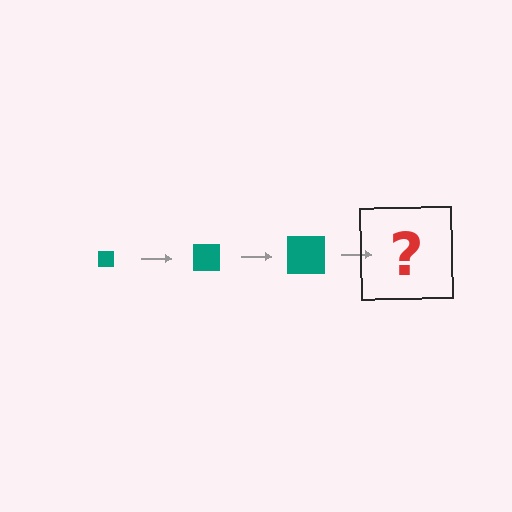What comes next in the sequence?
The next element should be a teal square, larger than the previous one.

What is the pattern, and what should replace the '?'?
The pattern is that the square gets progressively larger each step. The '?' should be a teal square, larger than the previous one.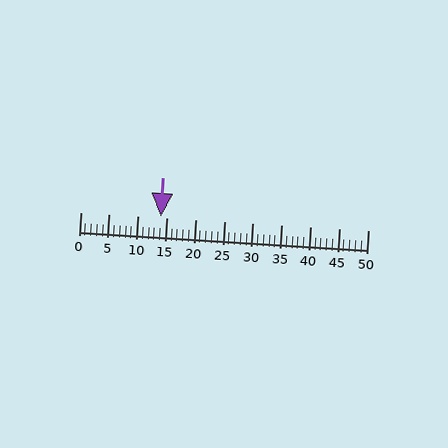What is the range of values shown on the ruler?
The ruler shows values from 0 to 50.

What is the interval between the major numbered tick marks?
The major tick marks are spaced 5 units apart.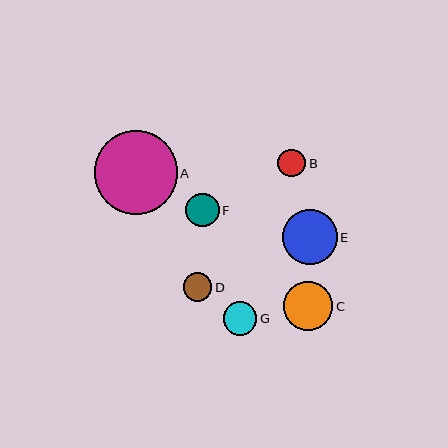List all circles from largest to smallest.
From largest to smallest: A, E, C, F, G, D, B.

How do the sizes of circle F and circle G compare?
Circle F and circle G are approximately the same size.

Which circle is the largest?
Circle A is the largest with a size of approximately 83 pixels.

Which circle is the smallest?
Circle B is the smallest with a size of approximately 28 pixels.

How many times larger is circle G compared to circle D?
Circle G is approximately 1.2 times the size of circle D.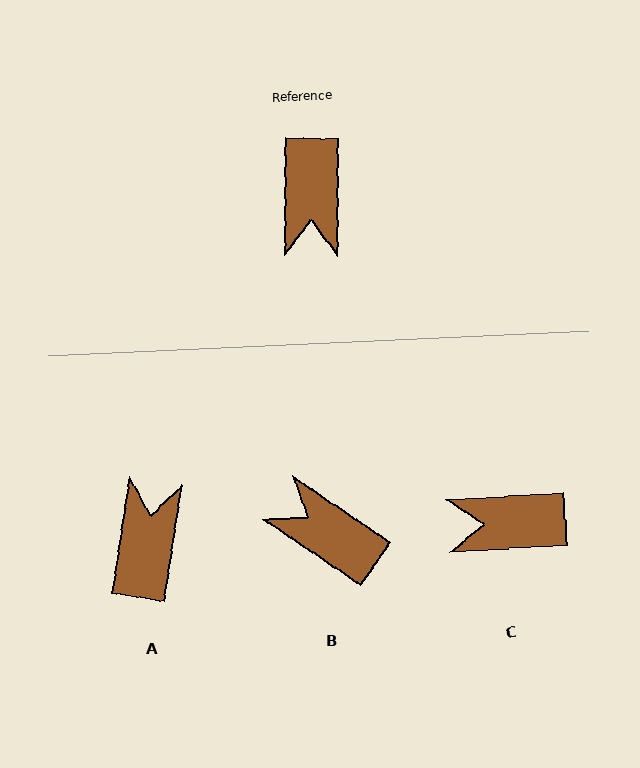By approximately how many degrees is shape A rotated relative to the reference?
Approximately 172 degrees counter-clockwise.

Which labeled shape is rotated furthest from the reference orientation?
A, about 172 degrees away.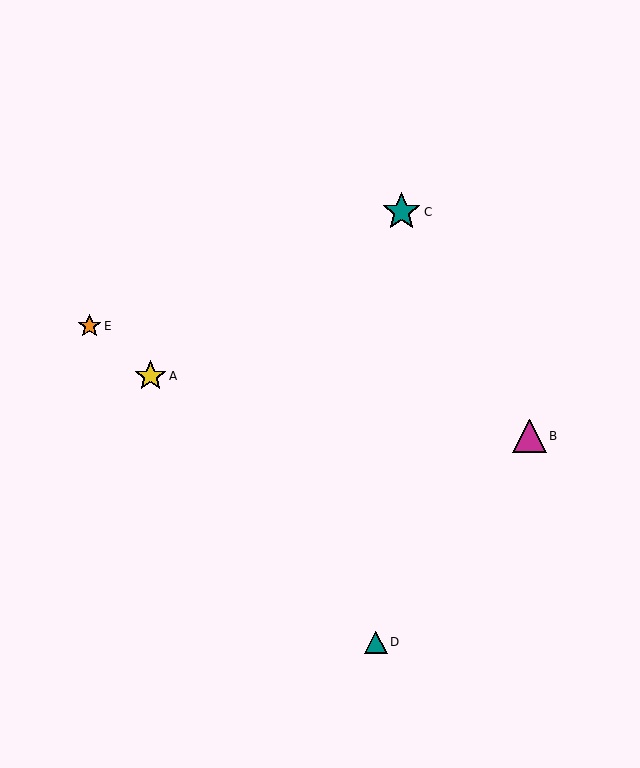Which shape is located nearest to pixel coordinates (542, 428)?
The magenta triangle (labeled B) at (530, 436) is nearest to that location.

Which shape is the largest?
The teal star (labeled C) is the largest.